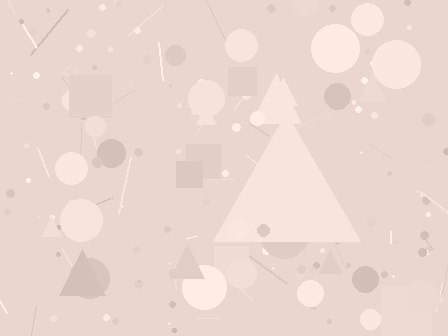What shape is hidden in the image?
A triangle is hidden in the image.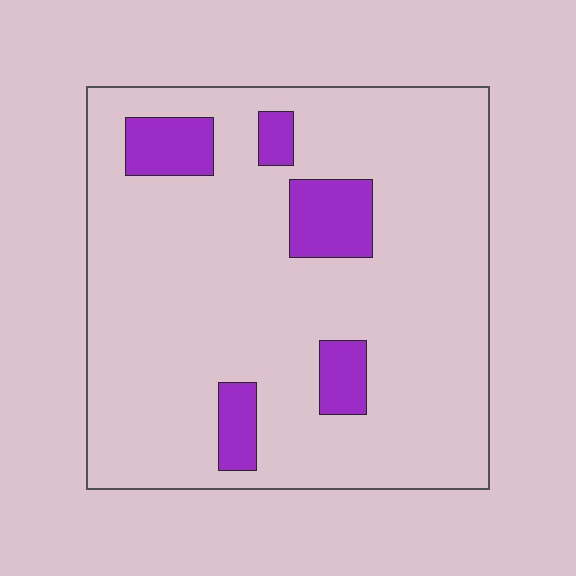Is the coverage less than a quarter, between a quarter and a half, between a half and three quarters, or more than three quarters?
Less than a quarter.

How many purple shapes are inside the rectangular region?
5.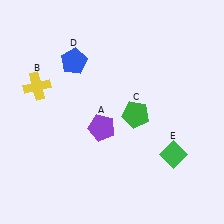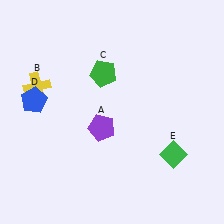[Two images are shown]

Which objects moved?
The objects that moved are: the green pentagon (C), the blue pentagon (D).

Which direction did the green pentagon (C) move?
The green pentagon (C) moved up.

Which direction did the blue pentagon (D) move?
The blue pentagon (D) moved left.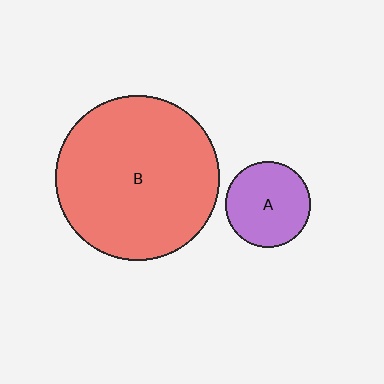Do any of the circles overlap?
No, none of the circles overlap.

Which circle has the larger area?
Circle B (red).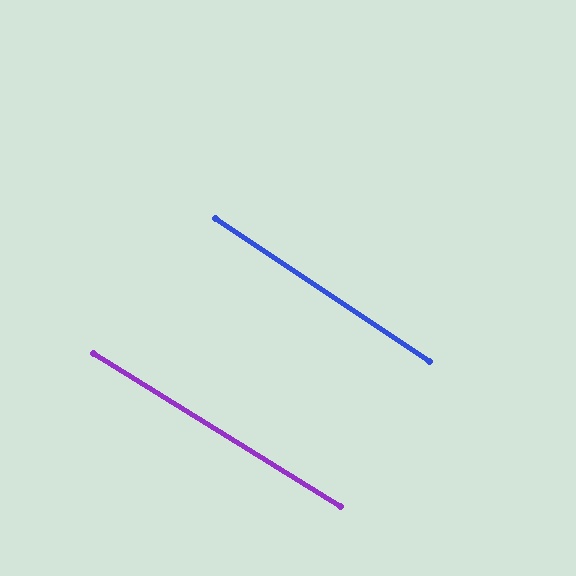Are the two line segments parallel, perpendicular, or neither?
Parallel — their directions differ by only 1.9°.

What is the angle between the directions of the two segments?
Approximately 2 degrees.